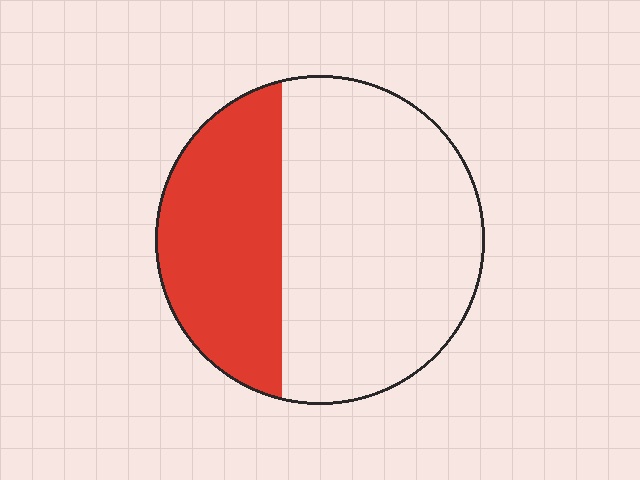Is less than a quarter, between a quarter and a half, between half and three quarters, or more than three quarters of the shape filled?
Between a quarter and a half.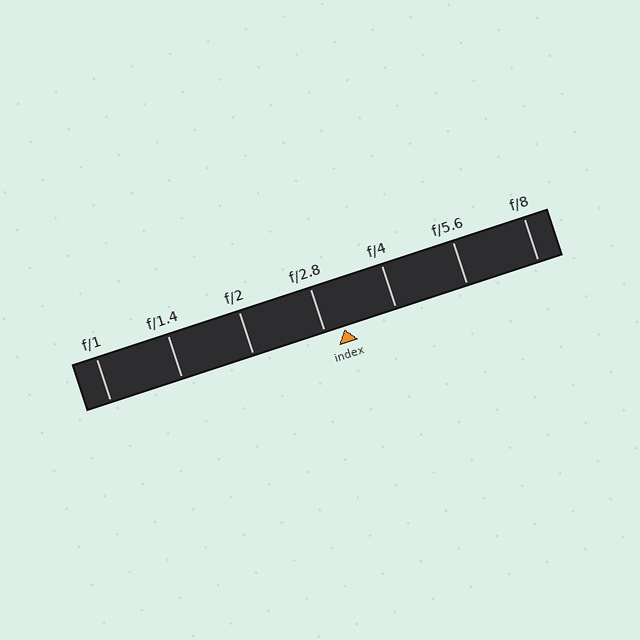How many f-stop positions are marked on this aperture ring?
There are 7 f-stop positions marked.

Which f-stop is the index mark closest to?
The index mark is closest to f/2.8.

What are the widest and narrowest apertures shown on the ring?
The widest aperture shown is f/1 and the narrowest is f/8.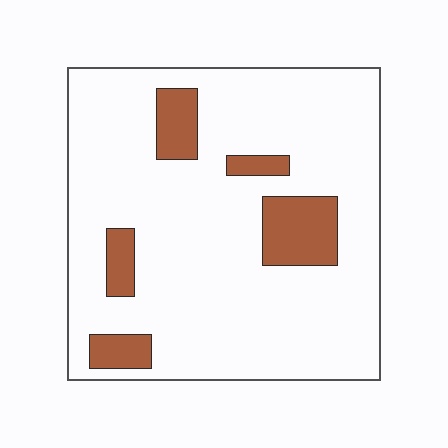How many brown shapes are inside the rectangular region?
5.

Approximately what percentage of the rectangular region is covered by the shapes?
Approximately 15%.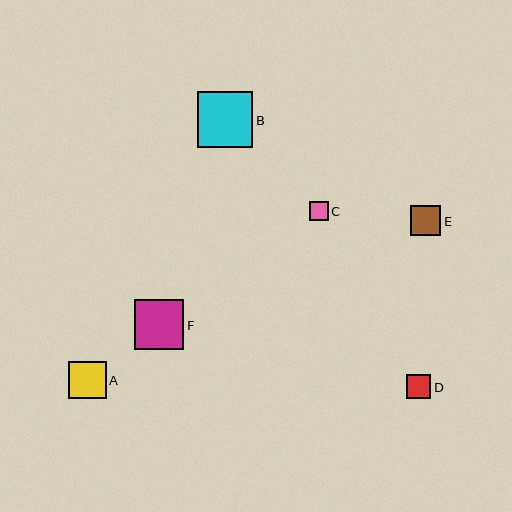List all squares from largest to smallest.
From largest to smallest: B, F, A, E, D, C.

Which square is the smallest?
Square C is the smallest with a size of approximately 19 pixels.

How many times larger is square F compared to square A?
Square F is approximately 1.3 times the size of square A.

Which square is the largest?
Square B is the largest with a size of approximately 56 pixels.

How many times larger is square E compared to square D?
Square E is approximately 1.2 times the size of square D.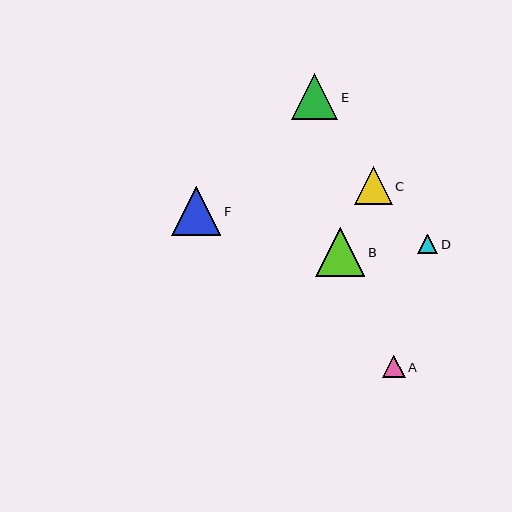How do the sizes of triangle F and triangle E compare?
Triangle F and triangle E are approximately the same size.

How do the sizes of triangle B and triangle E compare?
Triangle B and triangle E are approximately the same size.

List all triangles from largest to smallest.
From largest to smallest: B, F, E, C, A, D.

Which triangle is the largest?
Triangle B is the largest with a size of approximately 50 pixels.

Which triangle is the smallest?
Triangle D is the smallest with a size of approximately 20 pixels.